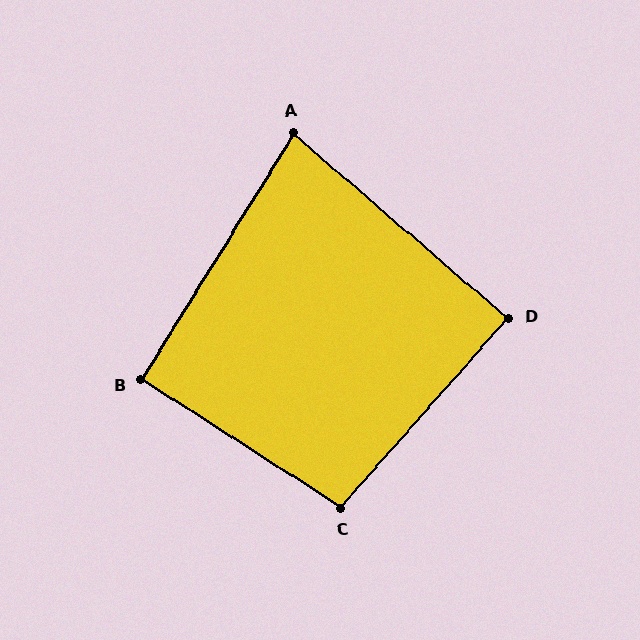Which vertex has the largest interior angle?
C, at approximately 99 degrees.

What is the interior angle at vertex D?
Approximately 89 degrees (approximately right).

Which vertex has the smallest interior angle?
A, at approximately 81 degrees.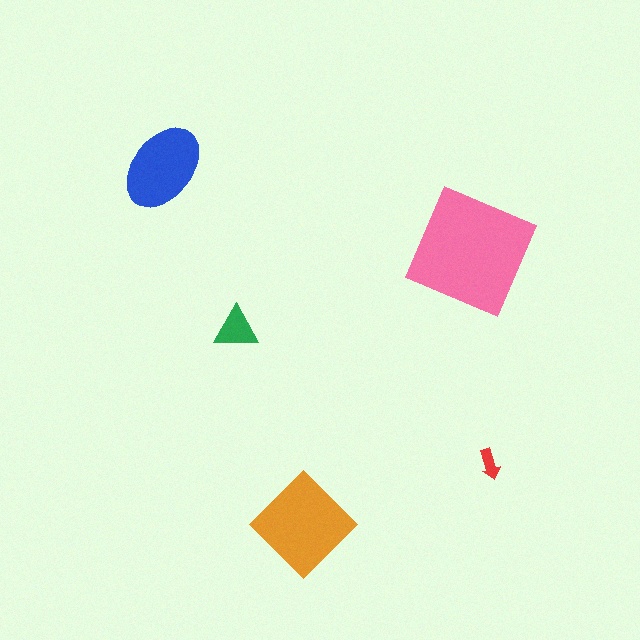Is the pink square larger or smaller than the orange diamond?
Larger.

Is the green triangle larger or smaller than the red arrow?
Larger.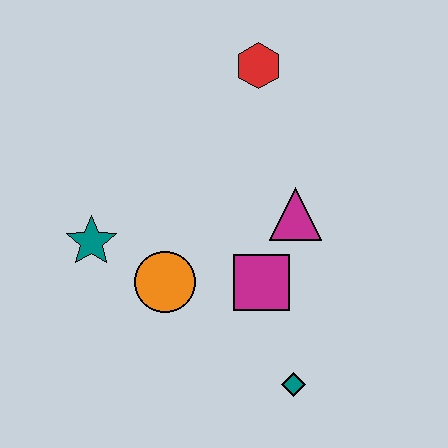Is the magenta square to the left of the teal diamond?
Yes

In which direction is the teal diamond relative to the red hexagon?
The teal diamond is below the red hexagon.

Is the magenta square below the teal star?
Yes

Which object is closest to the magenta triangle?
The magenta square is closest to the magenta triangle.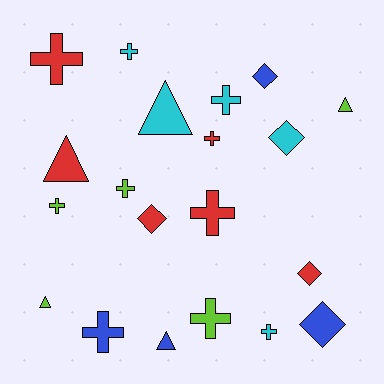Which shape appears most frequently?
Cross, with 10 objects.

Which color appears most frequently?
Red, with 6 objects.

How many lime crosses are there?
There are 3 lime crosses.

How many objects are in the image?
There are 20 objects.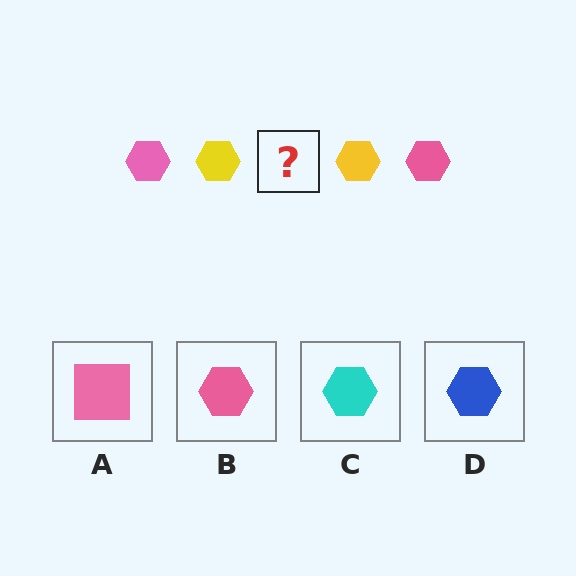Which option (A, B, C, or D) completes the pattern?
B.